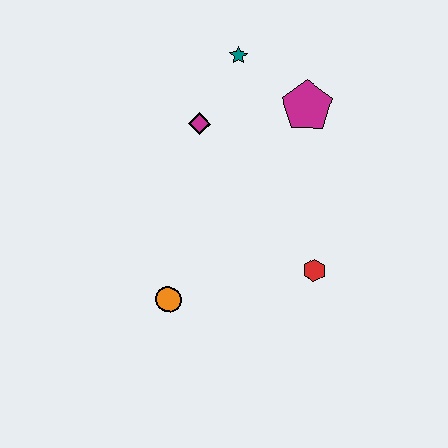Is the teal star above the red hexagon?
Yes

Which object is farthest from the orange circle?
The teal star is farthest from the orange circle.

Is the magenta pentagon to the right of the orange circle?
Yes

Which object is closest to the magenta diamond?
The teal star is closest to the magenta diamond.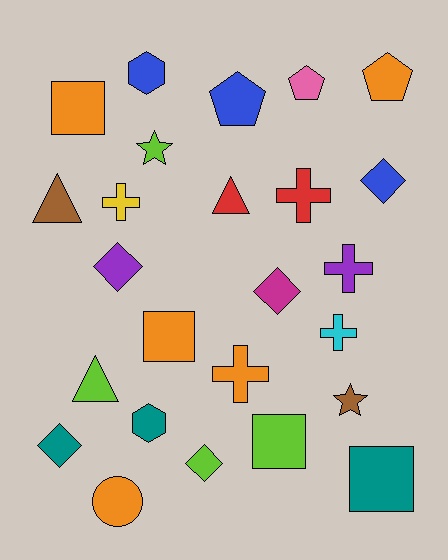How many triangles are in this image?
There are 3 triangles.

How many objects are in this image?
There are 25 objects.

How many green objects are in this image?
There are no green objects.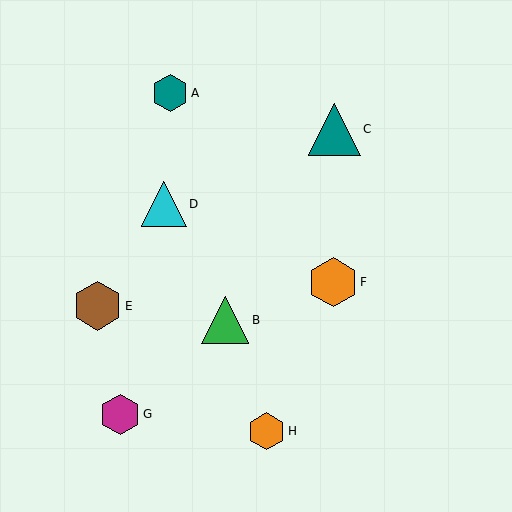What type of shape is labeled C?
Shape C is a teal triangle.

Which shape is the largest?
The teal triangle (labeled C) is the largest.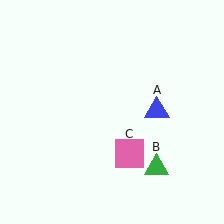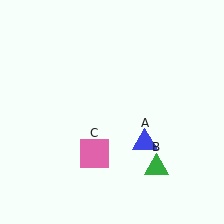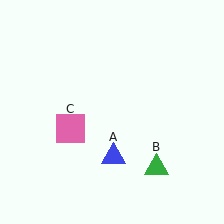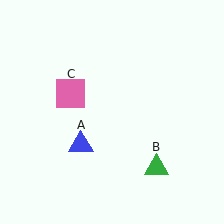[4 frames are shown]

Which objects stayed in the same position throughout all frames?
Green triangle (object B) remained stationary.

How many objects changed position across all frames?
2 objects changed position: blue triangle (object A), pink square (object C).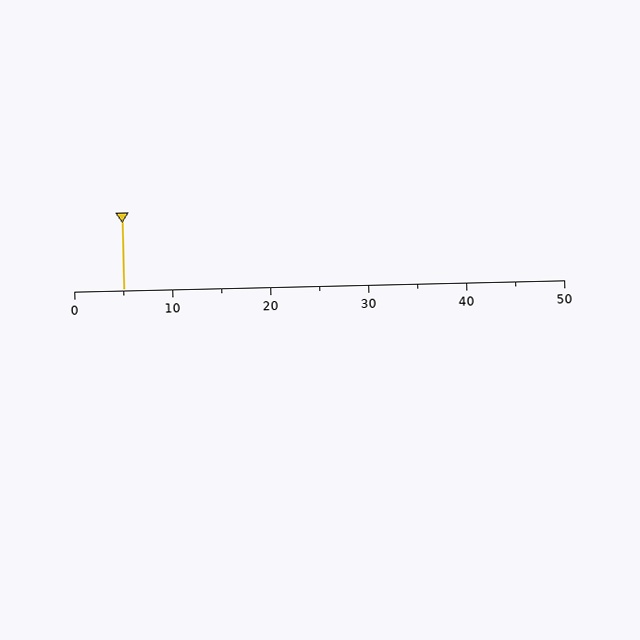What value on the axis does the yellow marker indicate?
The marker indicates approximately 5.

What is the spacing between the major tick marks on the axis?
The major ticks are spaced 10 apart.